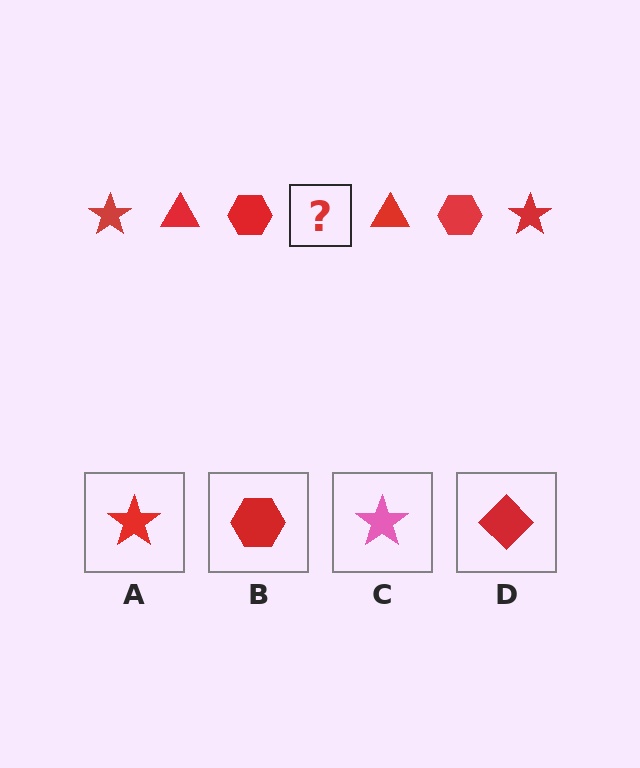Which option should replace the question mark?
Option A.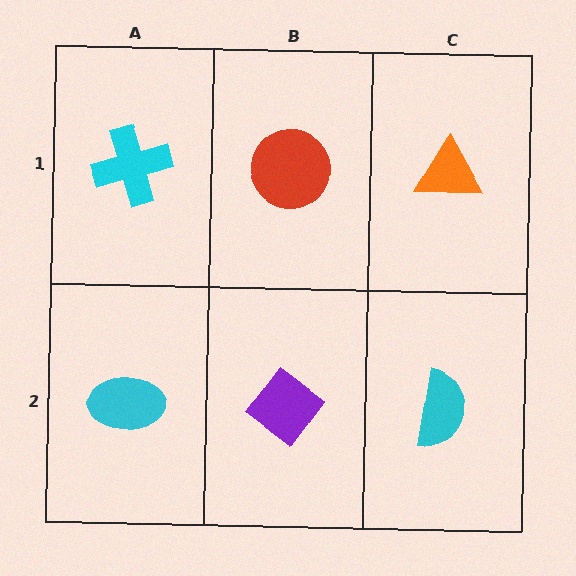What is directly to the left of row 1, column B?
A cyan cross.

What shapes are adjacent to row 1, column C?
A cyan semicircle (row 2, column C), a red circle (row 1, column B).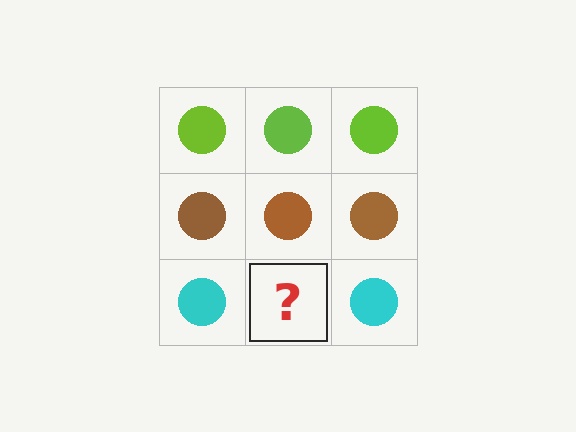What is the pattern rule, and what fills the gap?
The rule is that each row has a consistent color. The gap should be filled with a cyan circle.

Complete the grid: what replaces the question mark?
The question mark should be replaced with a cyan circle.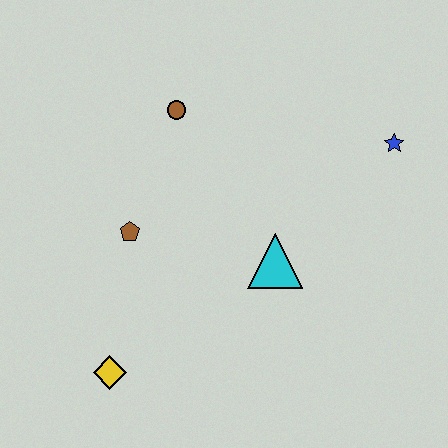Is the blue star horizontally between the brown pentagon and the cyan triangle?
No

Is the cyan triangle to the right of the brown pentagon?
Yes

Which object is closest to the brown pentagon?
The brown circle is closest to the brown pentagon.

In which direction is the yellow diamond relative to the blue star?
The yellow diamond is to the left of the blue star.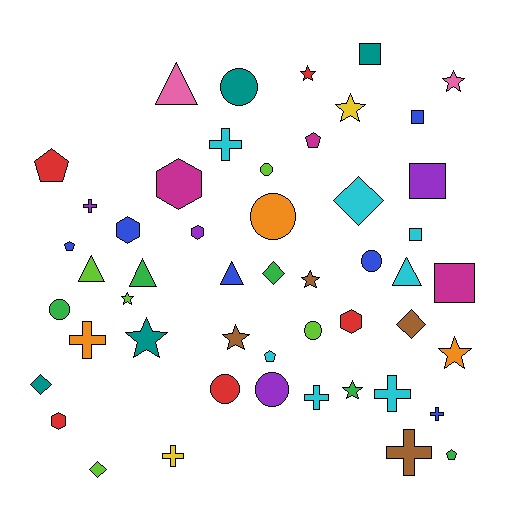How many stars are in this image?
There are 9 stars.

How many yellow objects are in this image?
There are 2 yellow objects.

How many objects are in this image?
There are 50 objects.